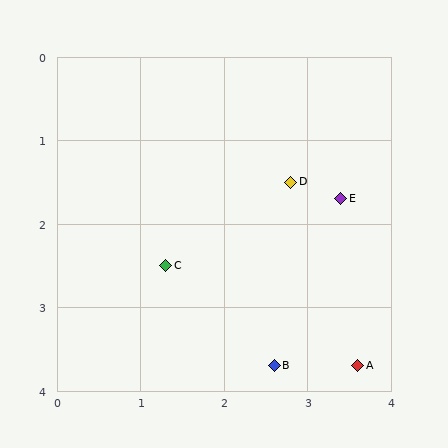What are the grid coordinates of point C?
Point C is at approximately (1.3, 2.5).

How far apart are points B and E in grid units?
Points B and E are about 2.2 grid units apart.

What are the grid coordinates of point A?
Point A is at approximately (3.6, 3.7).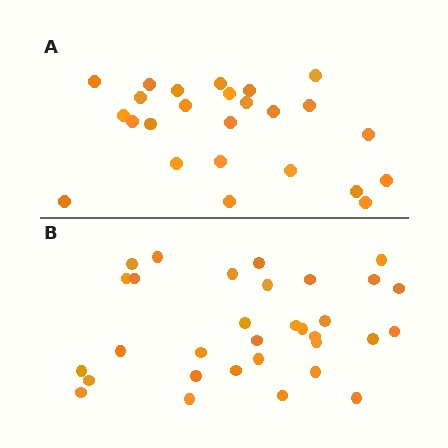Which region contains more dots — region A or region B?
Region B (the bottom region) has more dots.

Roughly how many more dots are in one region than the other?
Region B has roughly 8 or so more dots than region A.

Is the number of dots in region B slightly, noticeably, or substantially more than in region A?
Region B has noticeably more, but not dramatically so. The ratio is roughly 1.3 to 1.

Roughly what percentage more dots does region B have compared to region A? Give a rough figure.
About 30% more.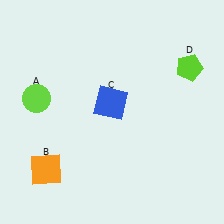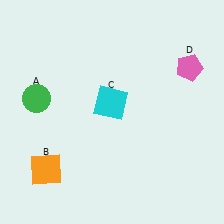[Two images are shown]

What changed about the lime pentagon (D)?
In Image 1, D is lime. In Image 2, it changed to pink.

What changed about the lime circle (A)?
In Image 1, A is lime. In Image 2, it changed to green.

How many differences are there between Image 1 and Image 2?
There are 3 differences between the two images.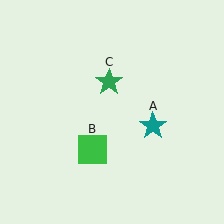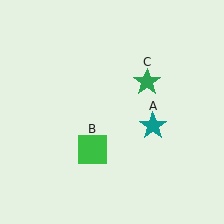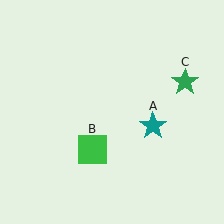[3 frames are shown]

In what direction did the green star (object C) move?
The green star (object C) moved right.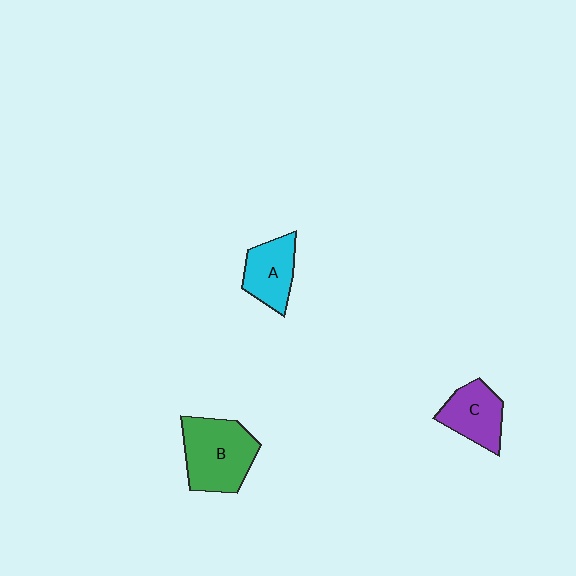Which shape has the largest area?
Shape B (green).